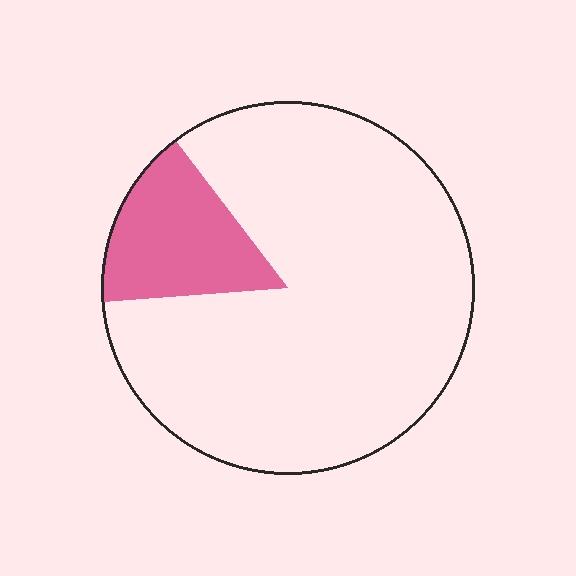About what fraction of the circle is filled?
About one sixth (1/6).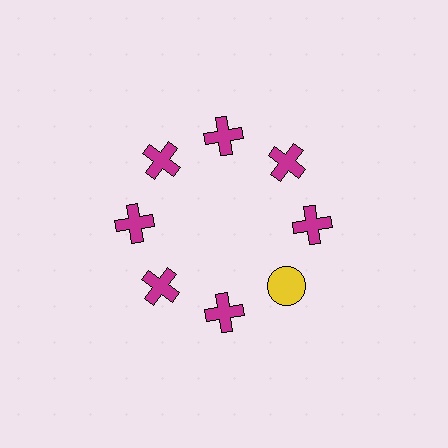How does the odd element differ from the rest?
It differs in both color (yellow instead of magenta) and shape (circle instead of cross).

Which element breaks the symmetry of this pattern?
The yellow circle at roughly the 4 o'clock position breaks the symmetry. All other shapes are magenta crosses.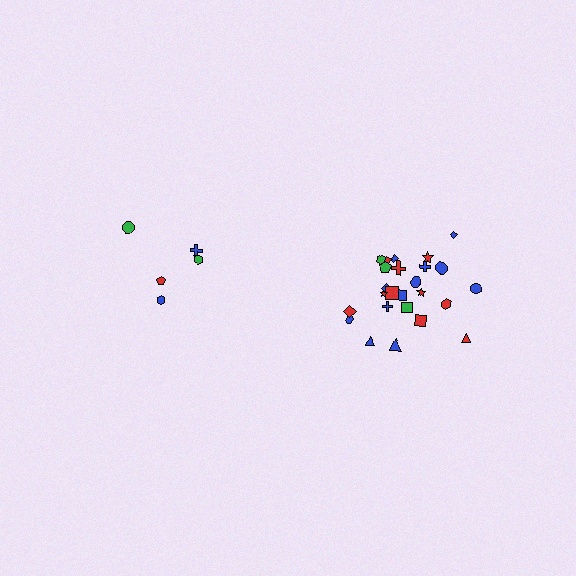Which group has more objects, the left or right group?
The right group.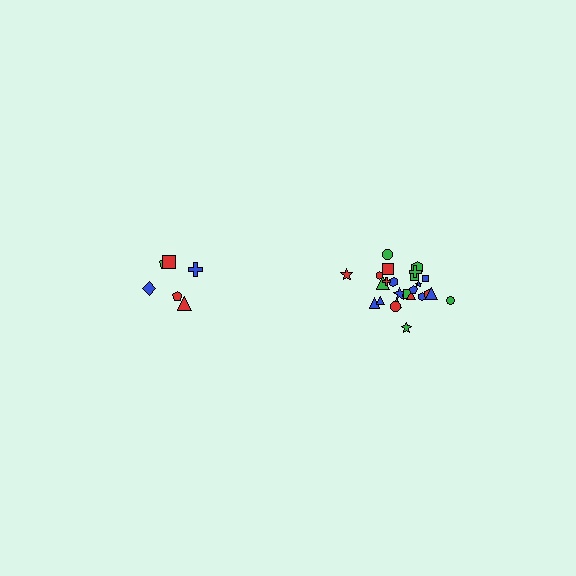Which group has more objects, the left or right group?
The right group.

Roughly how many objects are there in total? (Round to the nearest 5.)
Roughly 30 objects in total.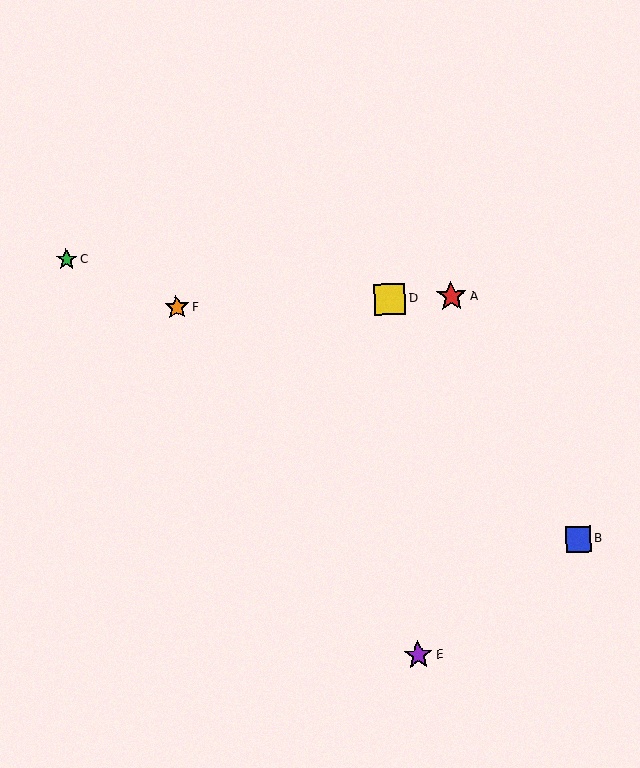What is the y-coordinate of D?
Object D is at y≈299.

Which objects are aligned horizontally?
Objects A, D, F are aligned horizontally.